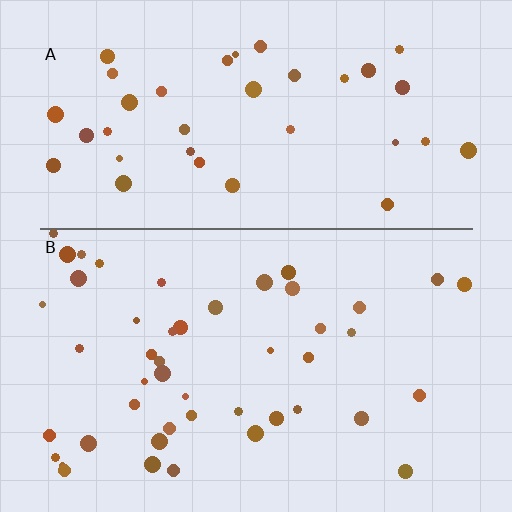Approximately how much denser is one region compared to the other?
Approximately 1.2× — region B over region A.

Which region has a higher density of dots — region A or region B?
B (the bottom).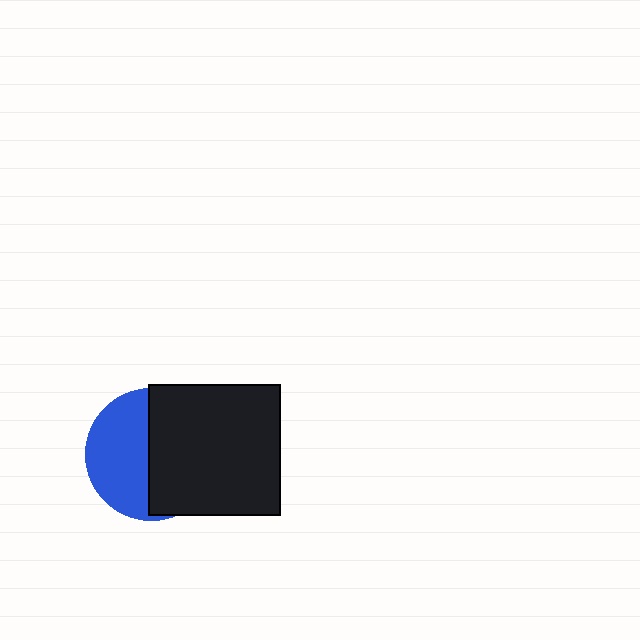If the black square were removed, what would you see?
You would see the complete blue circle.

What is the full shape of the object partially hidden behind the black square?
The partially hidden object is a blue circle.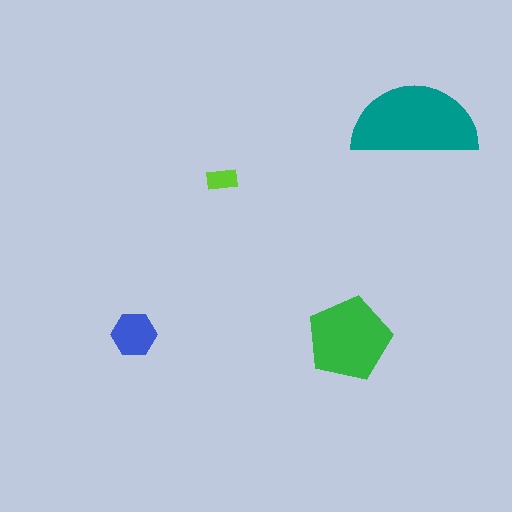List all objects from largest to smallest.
The teal semicircle, the green pentagon, the blue hexagon, the lime rectangle.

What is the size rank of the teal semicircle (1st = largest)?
1st.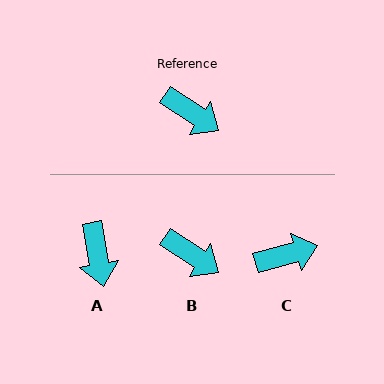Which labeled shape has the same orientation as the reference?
B.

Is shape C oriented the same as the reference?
No, it is off by about 49 degrees.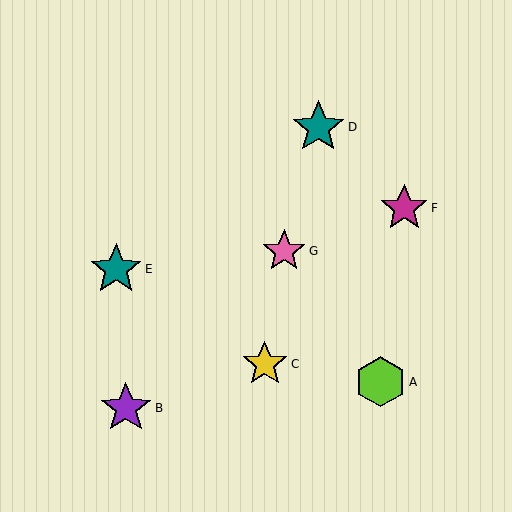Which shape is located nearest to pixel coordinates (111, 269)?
The teal star (labeled E) at (116, 269) is nearest to that location.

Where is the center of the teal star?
The center of the teal star is at (116, 269).